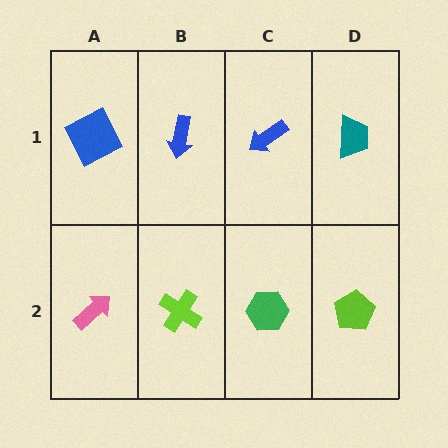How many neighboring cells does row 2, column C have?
3.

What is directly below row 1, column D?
A lime pentagon.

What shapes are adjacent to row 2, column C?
A blue arrow (row 1, column C), a lime cross (row 2, column B), a lime pentagon (row 2, column D).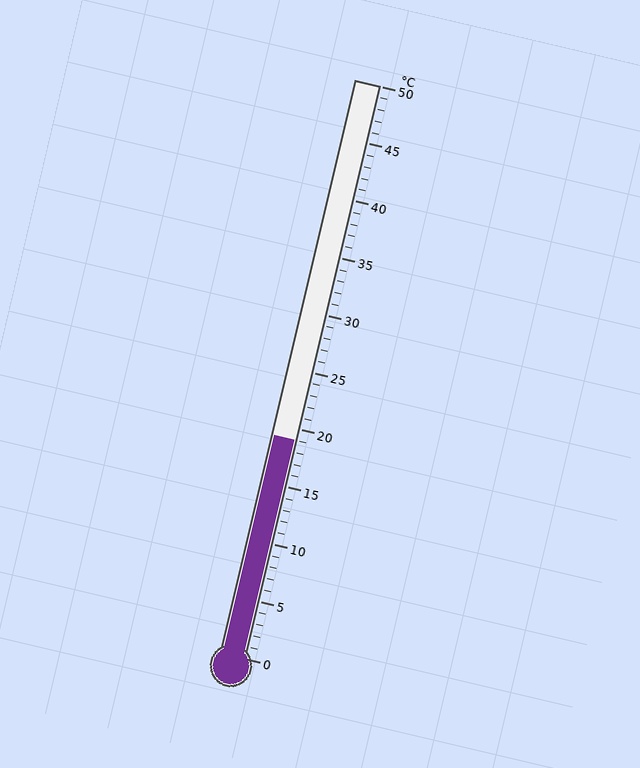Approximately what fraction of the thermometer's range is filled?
The thermometer is filled to approximately 40% of its range.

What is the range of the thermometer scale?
The thermometer scale ranges from 0°C to 50°C.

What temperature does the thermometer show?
The thermometer shows approximately 19°C.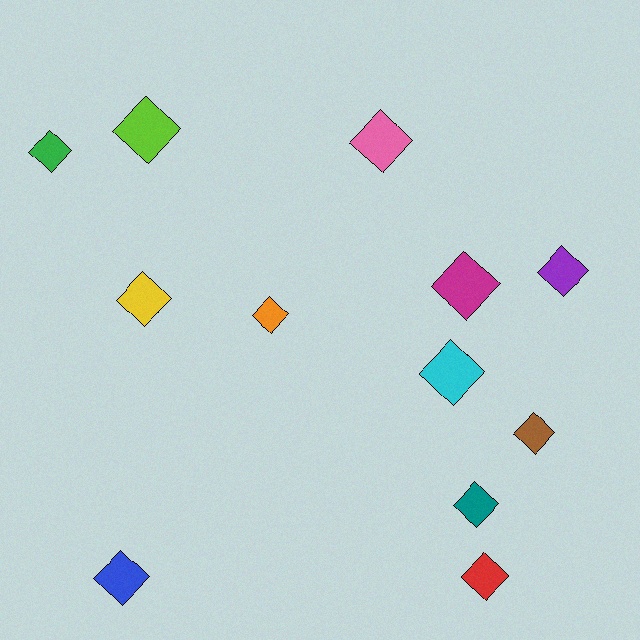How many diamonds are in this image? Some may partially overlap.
There are 12 diamonds.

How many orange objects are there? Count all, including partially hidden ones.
There is 1 orange object.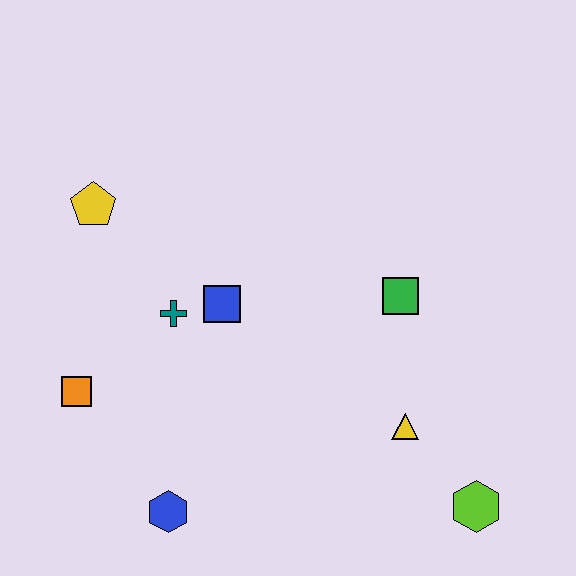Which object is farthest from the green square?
The orange square is farthest from the green square.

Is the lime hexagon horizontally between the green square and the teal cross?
No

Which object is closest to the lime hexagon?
The yellow triangle is closest to the lime hexagon.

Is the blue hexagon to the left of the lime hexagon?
Yes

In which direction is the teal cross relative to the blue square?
The teal cross is to the left of the blue square.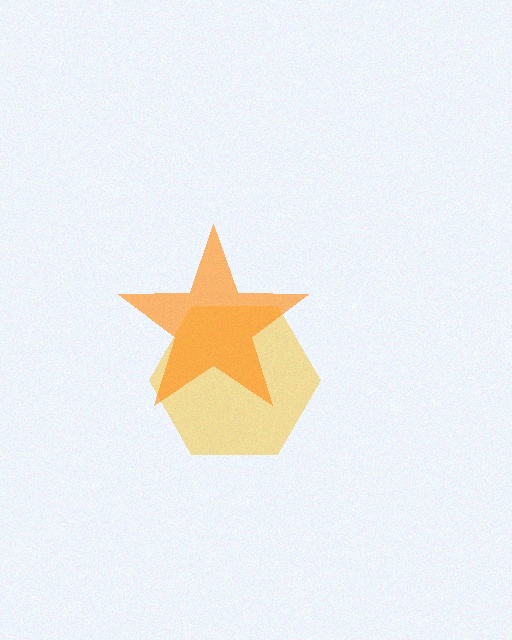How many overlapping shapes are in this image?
There are 2 overlapping shapes in the image.